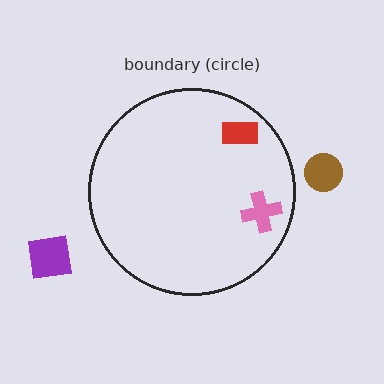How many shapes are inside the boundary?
2 inside, 2 outside.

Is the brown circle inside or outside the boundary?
Outside.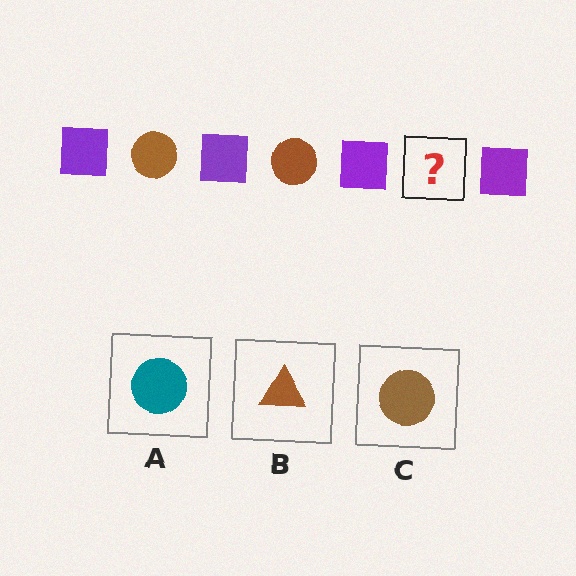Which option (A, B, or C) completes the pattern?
C.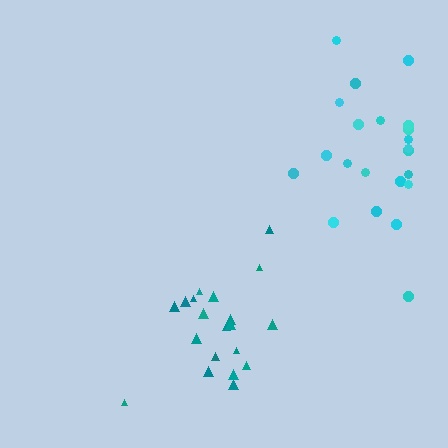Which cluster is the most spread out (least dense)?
Cyan.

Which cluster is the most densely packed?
Teal.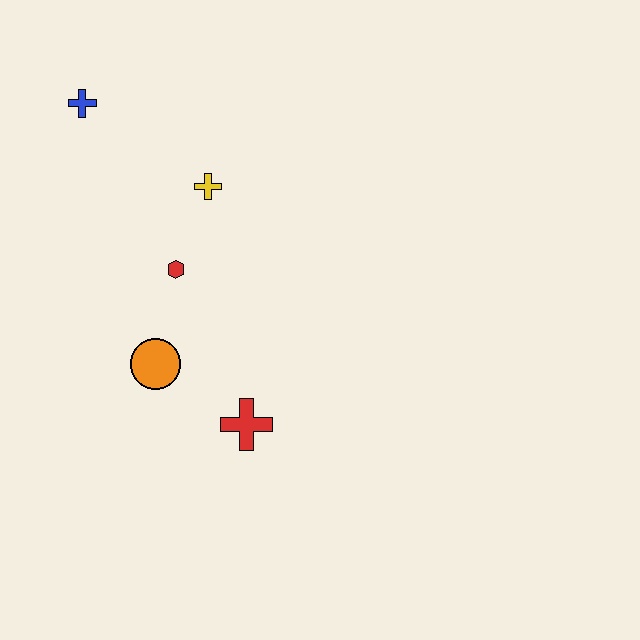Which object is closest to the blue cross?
The yellow cross is closest to the blue cross.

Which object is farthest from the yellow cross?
The red cross is farthest from the yellow cross.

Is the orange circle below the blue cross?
Yes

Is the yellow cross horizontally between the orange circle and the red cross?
Yes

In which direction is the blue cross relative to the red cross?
The blue cross is above the red cross.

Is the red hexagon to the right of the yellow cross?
No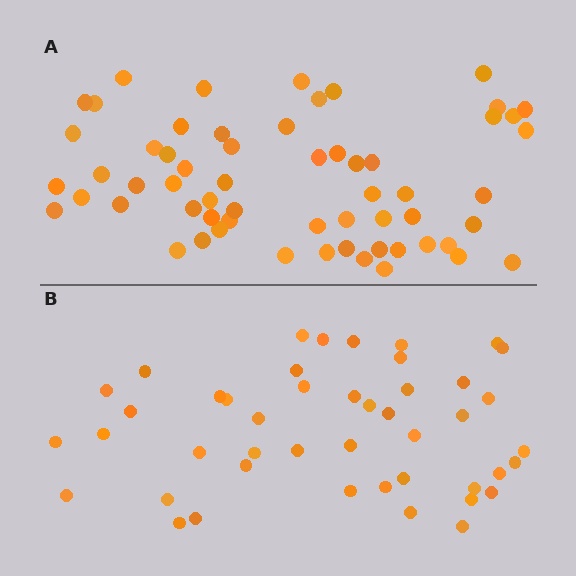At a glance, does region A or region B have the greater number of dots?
Region A (the top region) has more dots.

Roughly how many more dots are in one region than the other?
Region A has approximately 15 more dots than region B.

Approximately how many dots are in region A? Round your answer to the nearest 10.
About 60 dots.